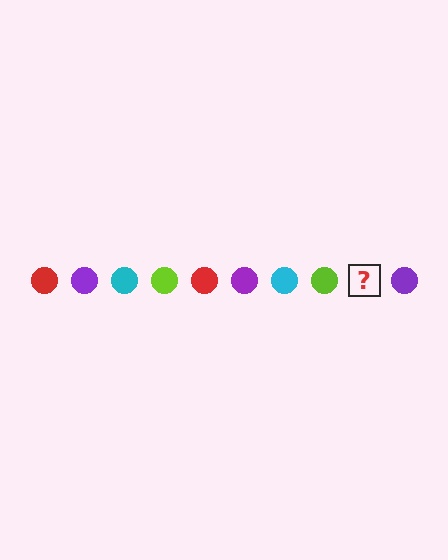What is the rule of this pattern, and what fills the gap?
The rule is that the pattern cycles through red, purple, cyan, lime circles. The gap should be filled with a red circle.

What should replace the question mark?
The question mark should be replaced with a red circle.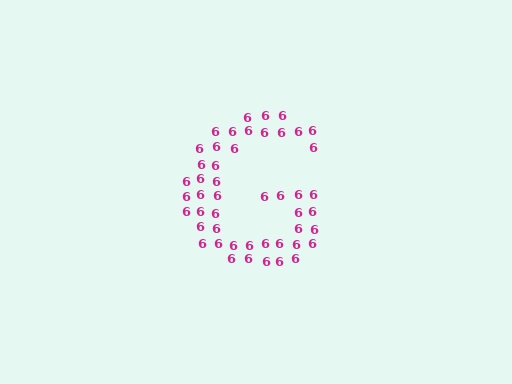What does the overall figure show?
The overall figure shows the letter G.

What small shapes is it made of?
It is made of small digit 6's.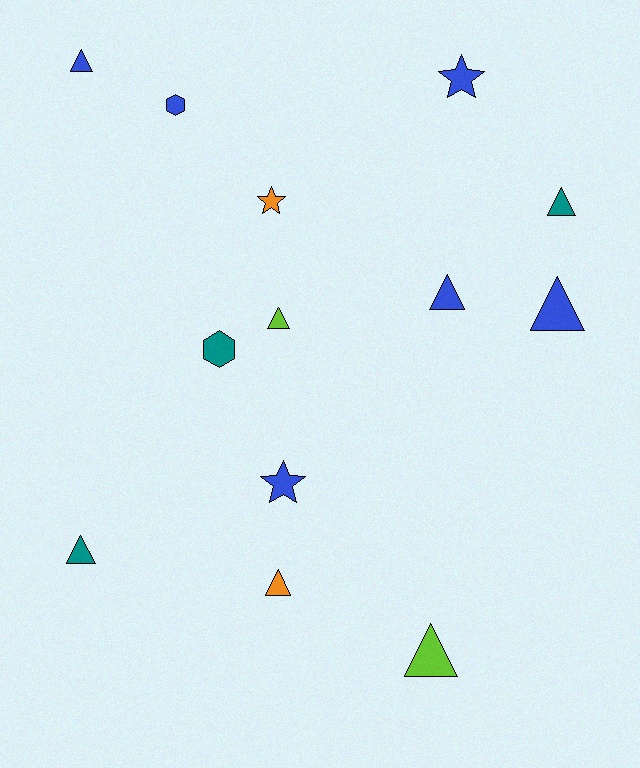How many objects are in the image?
There are 13 objects.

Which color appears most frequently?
Blue, with 6 objects.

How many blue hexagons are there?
There is 1 blue hexagon.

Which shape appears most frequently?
Triangle, with 8 objects.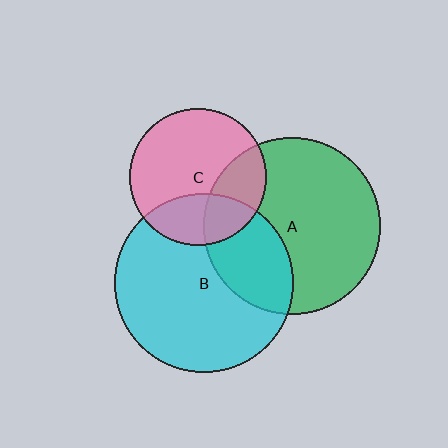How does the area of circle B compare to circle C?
Approximately 1.7 times.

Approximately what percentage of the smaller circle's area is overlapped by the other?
Approximately 30%.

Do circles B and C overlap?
Yes.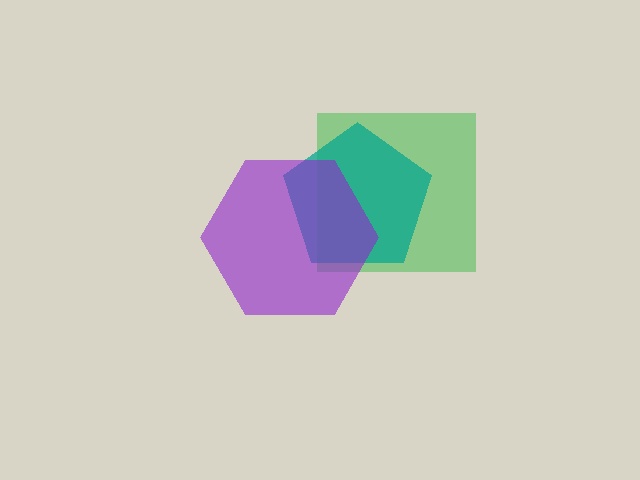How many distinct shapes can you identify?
There are 3 distinct shapes: a green square, a teal pentagon, a purple hexagon.